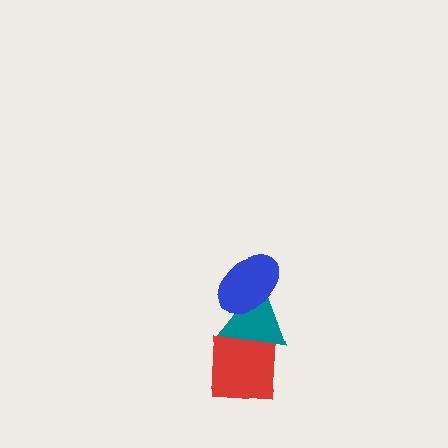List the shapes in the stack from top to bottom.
From top to bottom: the blue ellipse, the teal triangle, the red square.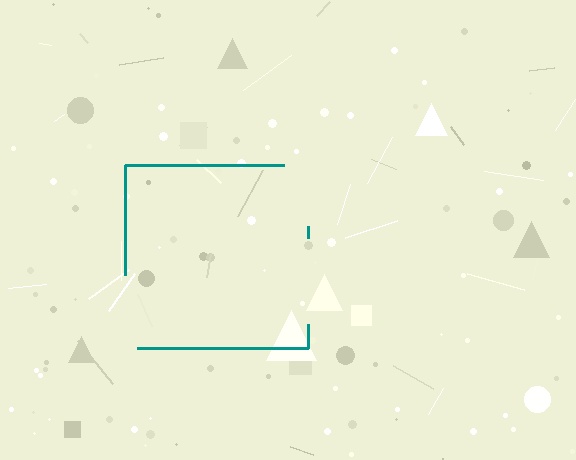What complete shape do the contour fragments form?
The contour fragments form a square.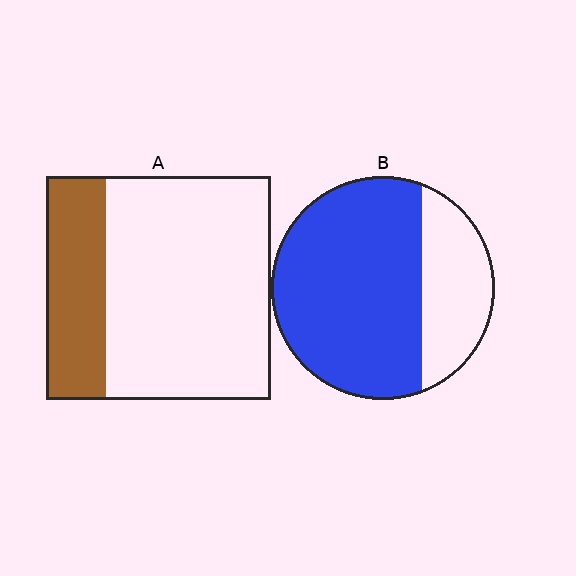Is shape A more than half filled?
No.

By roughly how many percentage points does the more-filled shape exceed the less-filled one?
By roughly 45 percentage points (B over A).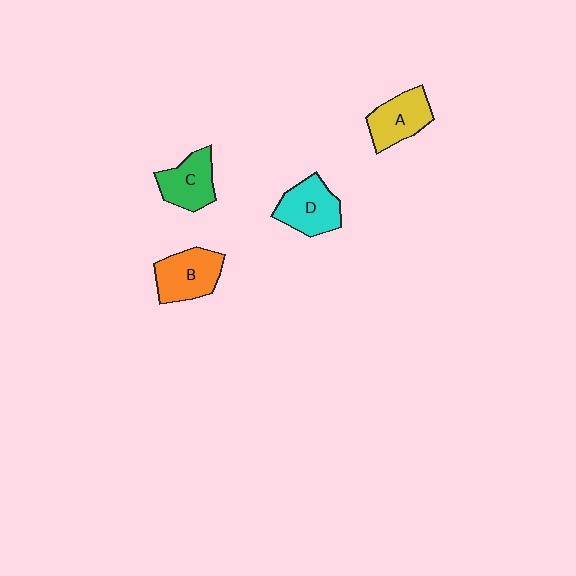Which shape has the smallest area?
Shape C (green).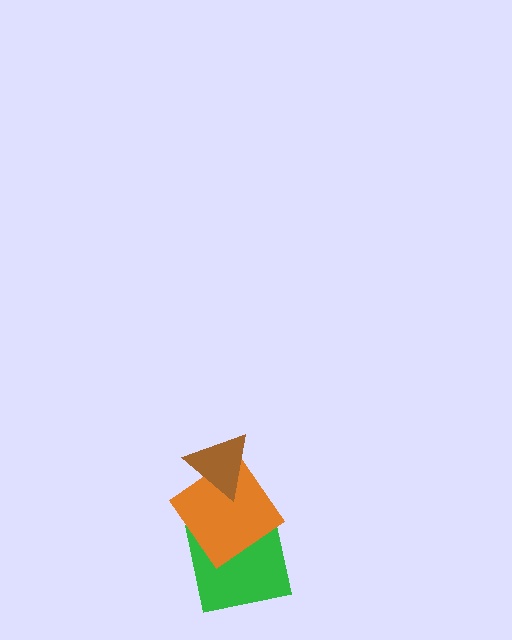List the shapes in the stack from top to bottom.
From top to bottom: the brown triangle, the orange diamond, the green square.